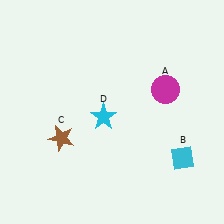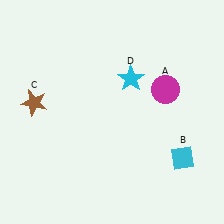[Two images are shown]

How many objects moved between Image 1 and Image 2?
2 objects moved between the two images.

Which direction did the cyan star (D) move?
The cyan star (D) moved up.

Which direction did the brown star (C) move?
The brown star (C) moved up.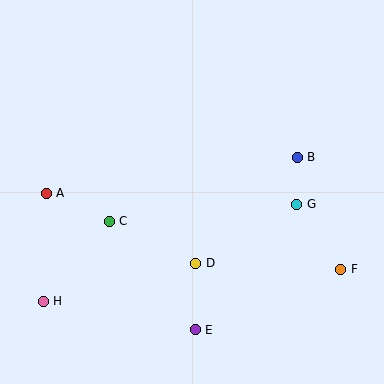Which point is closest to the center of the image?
Point D at (196, 263) is closest to the center.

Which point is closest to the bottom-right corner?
Point F is closest to the bottom-right corner.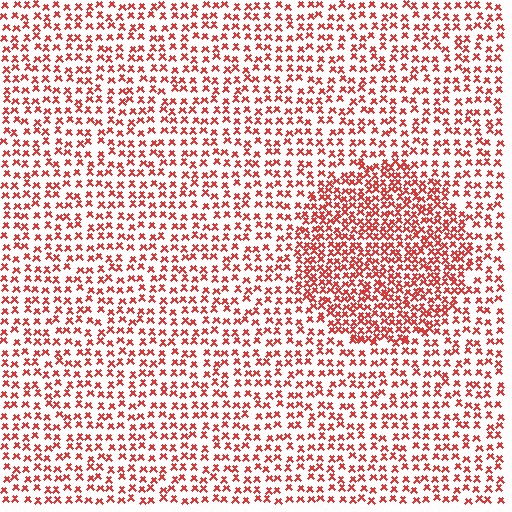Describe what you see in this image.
The image contains small red elements arranged at two different densities. A circle-shaped region is visible where the elements are more densely packed than the surrounding area.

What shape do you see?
I see a circle.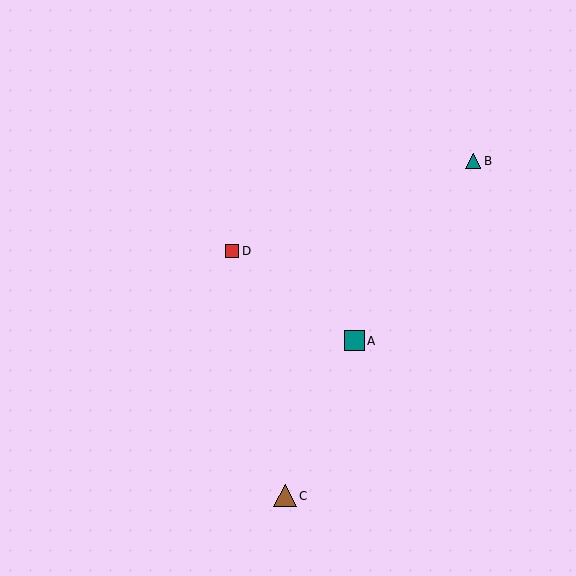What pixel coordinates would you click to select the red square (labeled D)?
Click at (232, 251) to select the red square D.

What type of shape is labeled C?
Shape C is a brown triangle.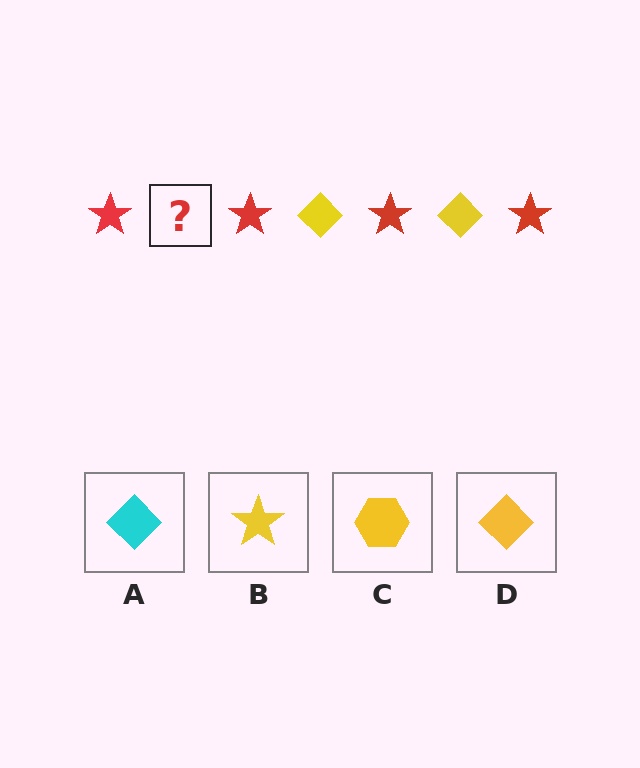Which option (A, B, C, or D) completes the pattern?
D.